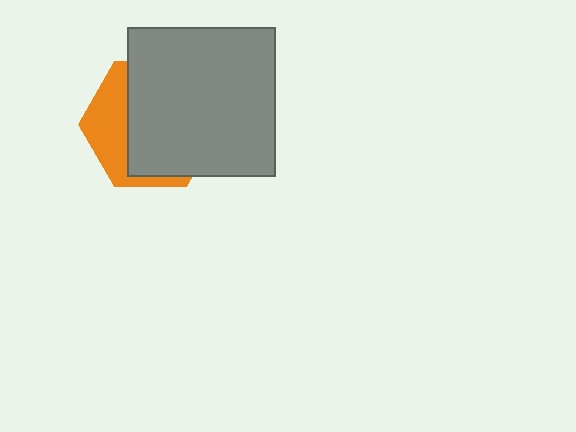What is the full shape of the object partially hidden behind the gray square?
The partially hidden object is an orange hexagon.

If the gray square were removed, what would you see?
You would see the complete orange hexagon.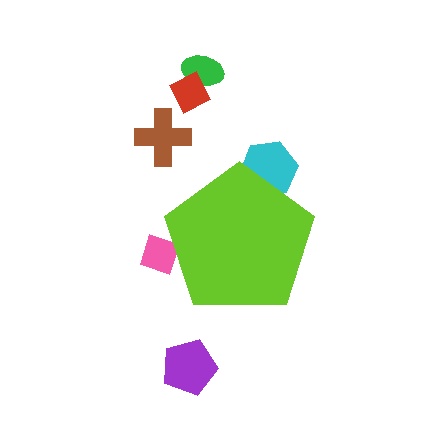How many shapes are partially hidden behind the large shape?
2 shapes are partially hidden.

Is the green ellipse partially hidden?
No, the green ellipse is fully visible.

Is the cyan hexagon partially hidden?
Yes, the cyan hexagon is partially hidden behind the lime pentagon.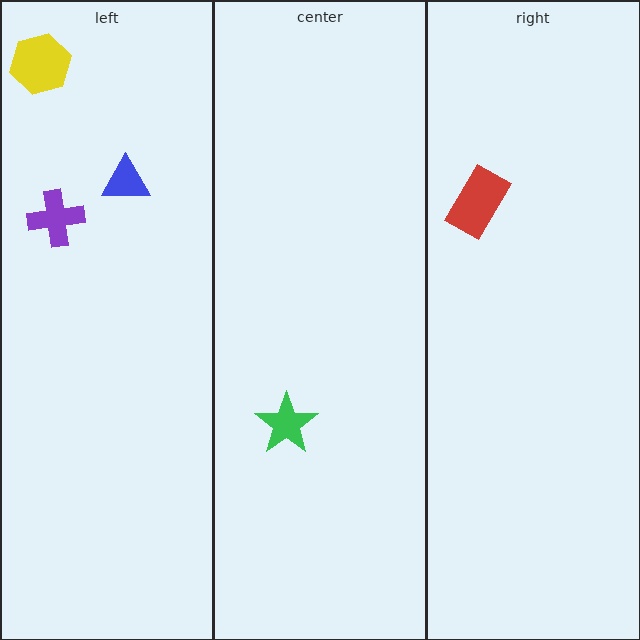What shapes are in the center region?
The green star.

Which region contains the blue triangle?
The left region.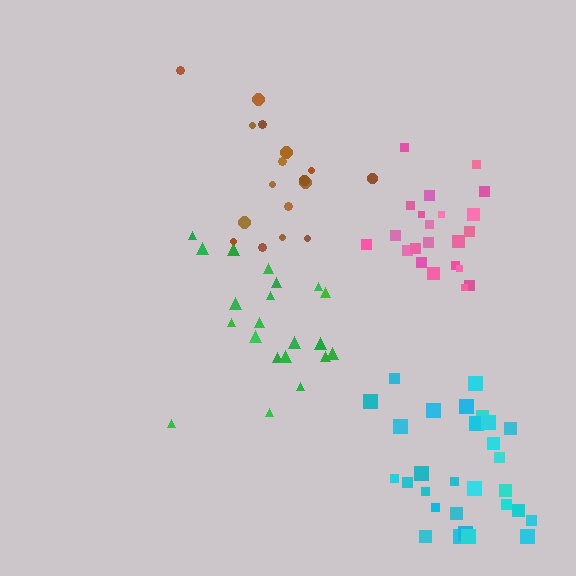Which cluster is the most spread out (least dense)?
Brown.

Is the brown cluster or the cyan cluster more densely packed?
Cyan.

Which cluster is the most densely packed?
Pink.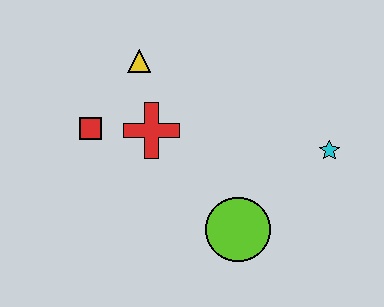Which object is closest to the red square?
The red cross is closest to the red square.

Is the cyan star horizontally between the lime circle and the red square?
No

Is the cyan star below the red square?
Yes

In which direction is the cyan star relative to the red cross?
The cyan star is to the right of the red cross.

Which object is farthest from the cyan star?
The red square is farthest from the cyan star.